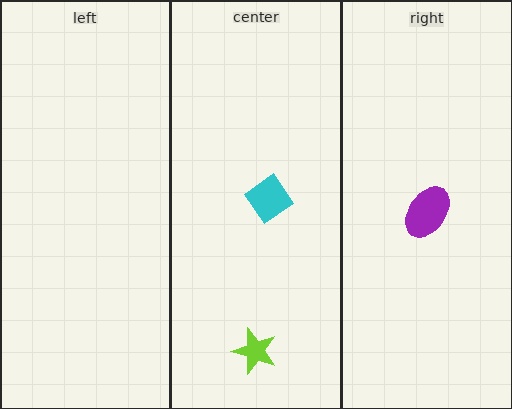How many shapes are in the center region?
2.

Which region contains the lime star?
The center region.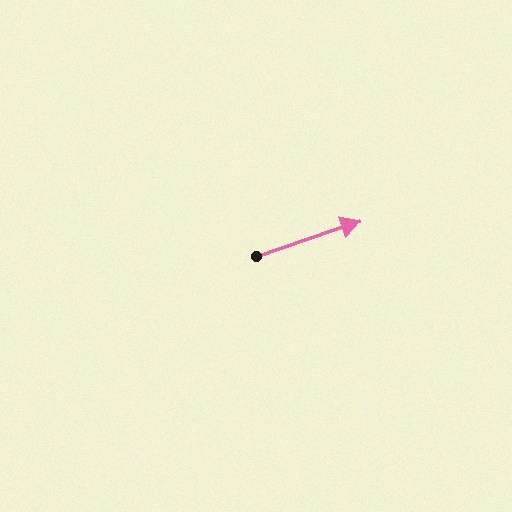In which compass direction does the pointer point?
East.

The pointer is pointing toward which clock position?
Roughly 2 o'clock.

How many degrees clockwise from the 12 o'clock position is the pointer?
Approximately 71 degrees.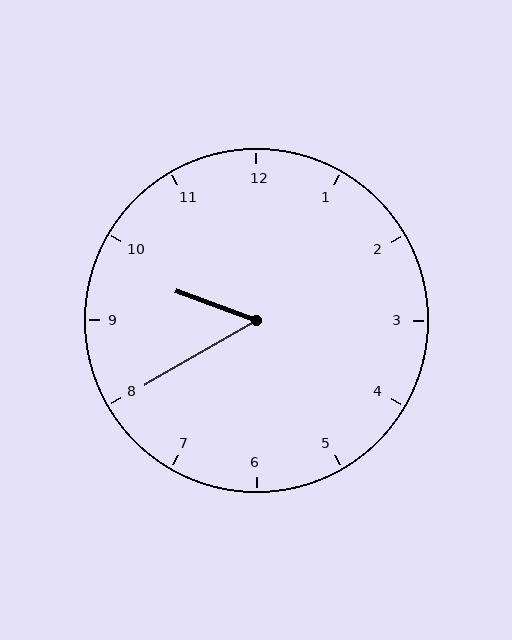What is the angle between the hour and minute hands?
Approximately 50 degrees.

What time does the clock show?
9:40.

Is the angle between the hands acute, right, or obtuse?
It is acute.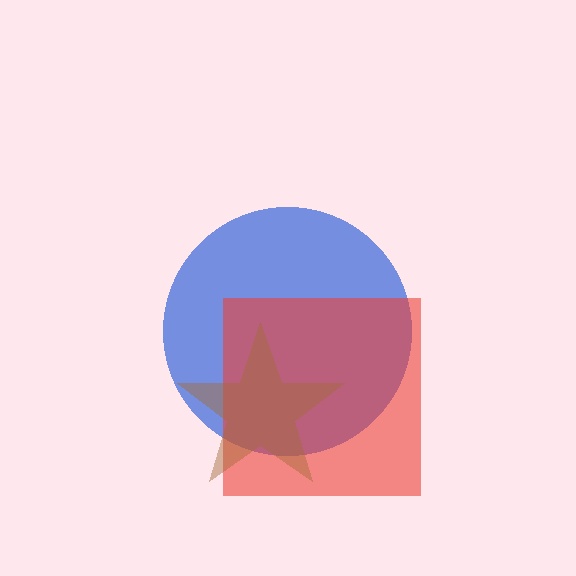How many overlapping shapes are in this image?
There are 3 overlapping shapes in the image.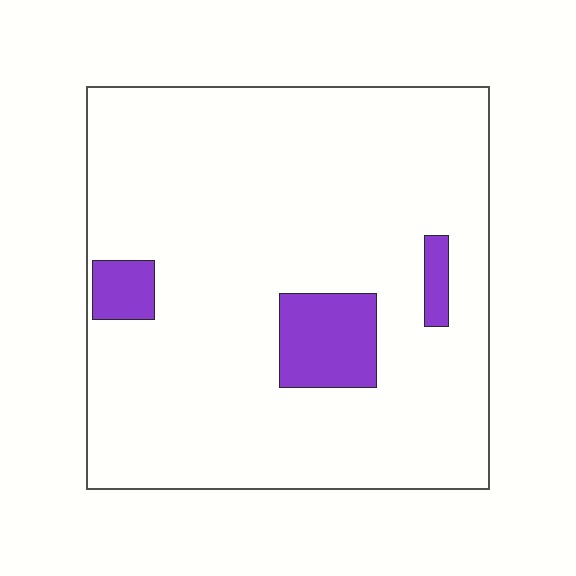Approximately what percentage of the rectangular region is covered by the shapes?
Approximately 10%.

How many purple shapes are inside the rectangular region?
3.